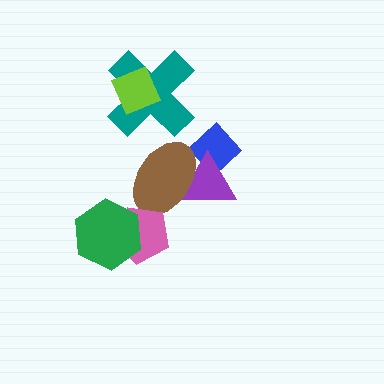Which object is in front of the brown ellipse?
The pink pentagon is in front of the brown ellipse.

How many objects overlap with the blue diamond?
2 objects overlap with the blue diamond.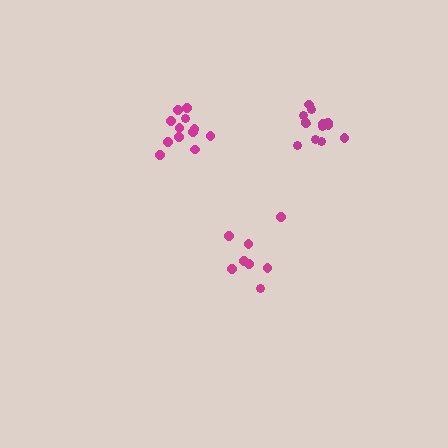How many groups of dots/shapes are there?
There are 3 groups.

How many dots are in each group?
Group 1: 12 dots, Group 2: 13 dots, Group 3: 8 dots (33 total).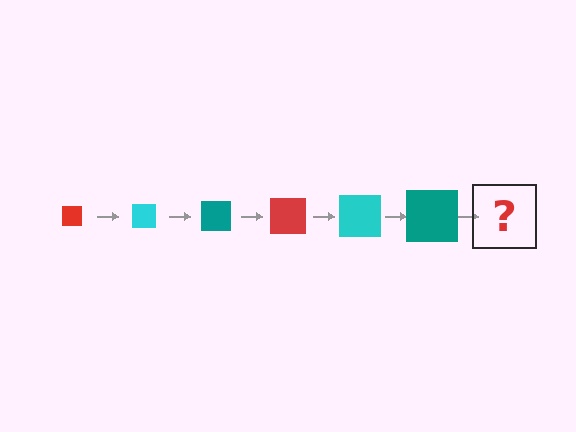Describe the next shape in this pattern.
It should be a red square, larger than the previous one.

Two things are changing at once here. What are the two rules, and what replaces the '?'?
The two rules are that the square grows larger each step and the color cycles through red, cyan, and teal. The '?' should be a red square, larger than the previous one.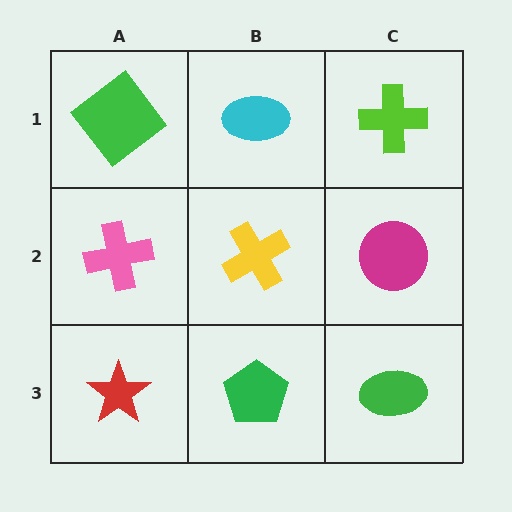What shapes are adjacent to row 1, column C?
A magenta circle (row 2, column C), a cyan ellipse (row 1, column B).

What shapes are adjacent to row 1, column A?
A pink cross (row 2, column A), a cyan ellipse (row 1, column B).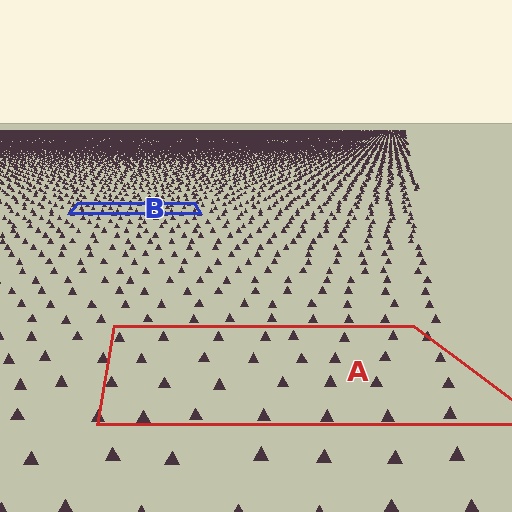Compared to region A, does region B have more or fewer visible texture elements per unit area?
Region B has more texture elements per unit area — they are packed more densely because it is farther away.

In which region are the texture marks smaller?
The texture marks are smaller in region B, because it is farther away.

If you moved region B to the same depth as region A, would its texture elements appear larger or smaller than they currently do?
They would appear larger. At a closer depth, the same texture elements are projected at a bigger on-screen size.